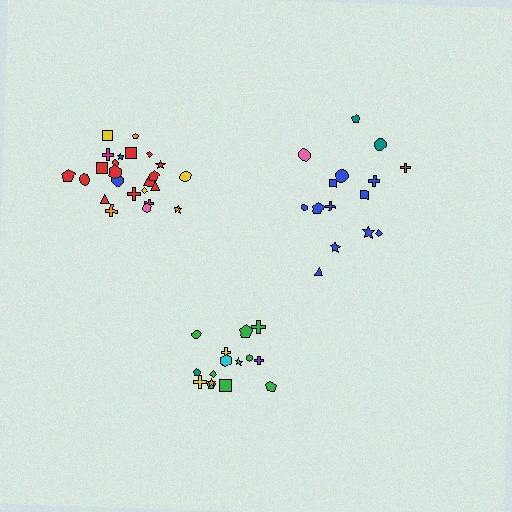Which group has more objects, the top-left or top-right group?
The top-left group.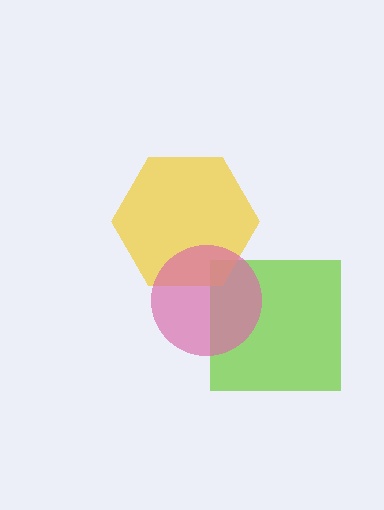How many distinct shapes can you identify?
There are 3 distinct shapes: a lime square, a yellow hexagon, a pink circle.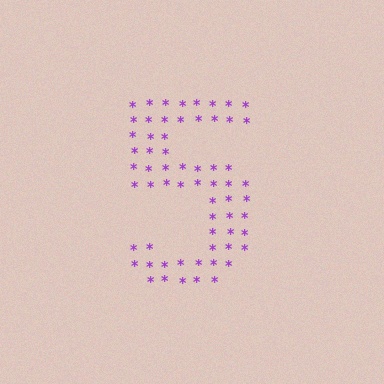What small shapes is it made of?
It is made of small asterisks.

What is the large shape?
The large shape is the digit 5.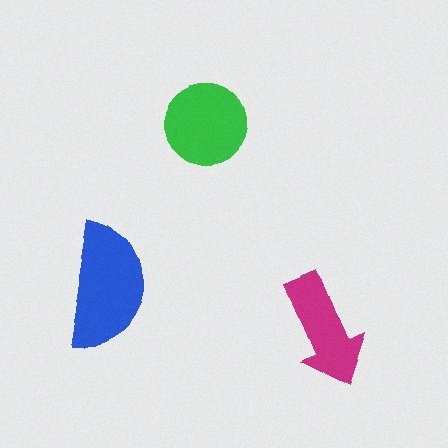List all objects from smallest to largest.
The magenta arrow, the green circle, the blue semicircle.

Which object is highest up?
The green circle is topmost.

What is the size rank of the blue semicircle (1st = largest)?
1st.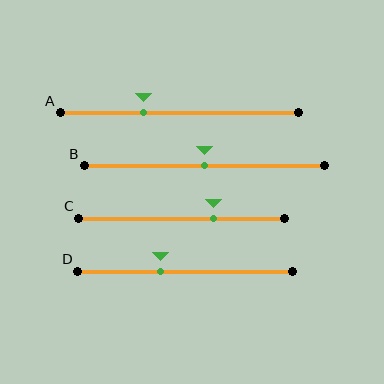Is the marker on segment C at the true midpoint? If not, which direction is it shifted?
No, the marker on segment C is shifted to the right by about 16% of the segment length.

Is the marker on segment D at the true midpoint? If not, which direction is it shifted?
No, the marker on segment D is shifted to the left by about 11% of the segment length.